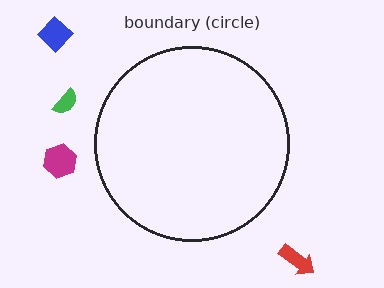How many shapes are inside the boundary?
0 inside, 4 outside.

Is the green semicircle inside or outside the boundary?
Outside.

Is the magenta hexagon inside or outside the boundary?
Outside.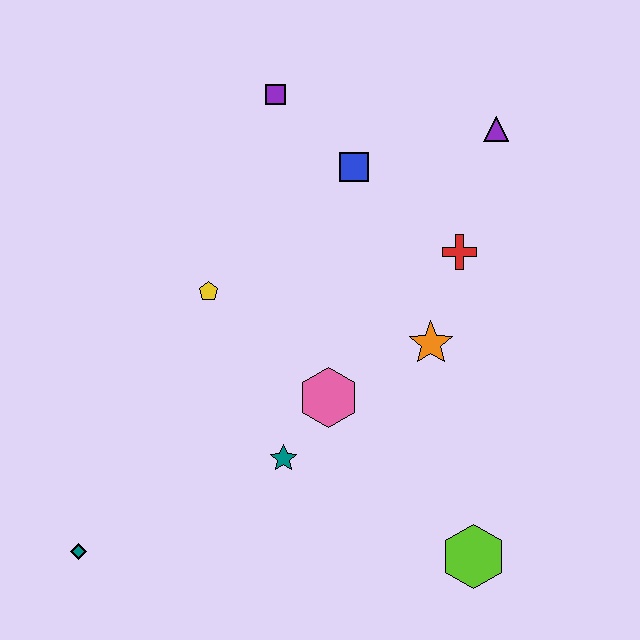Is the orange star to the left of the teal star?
No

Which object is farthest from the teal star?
The purple triangle is farthest from the teal star.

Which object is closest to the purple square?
The blue square is closest to the purple square.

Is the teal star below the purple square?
Yes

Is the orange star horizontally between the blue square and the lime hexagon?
Yes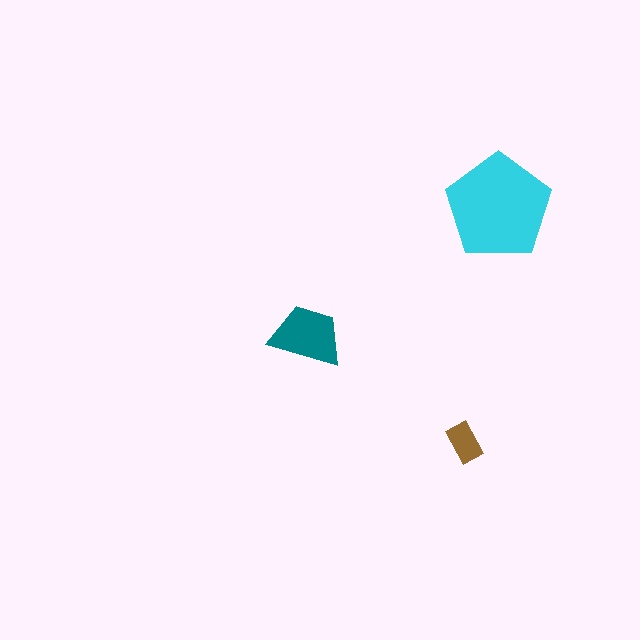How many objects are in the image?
There are 3 objects in the image.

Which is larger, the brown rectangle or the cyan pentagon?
The cyan pentagon.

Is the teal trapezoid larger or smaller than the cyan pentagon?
Smaller.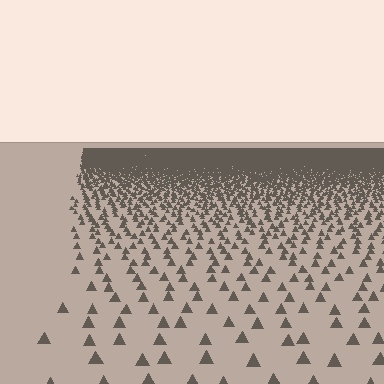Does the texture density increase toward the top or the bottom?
Density increases toward the top.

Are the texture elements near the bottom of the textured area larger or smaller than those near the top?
Larger. Near the bottom, elements are closer to the viewer and appear at a bigger on-screen size.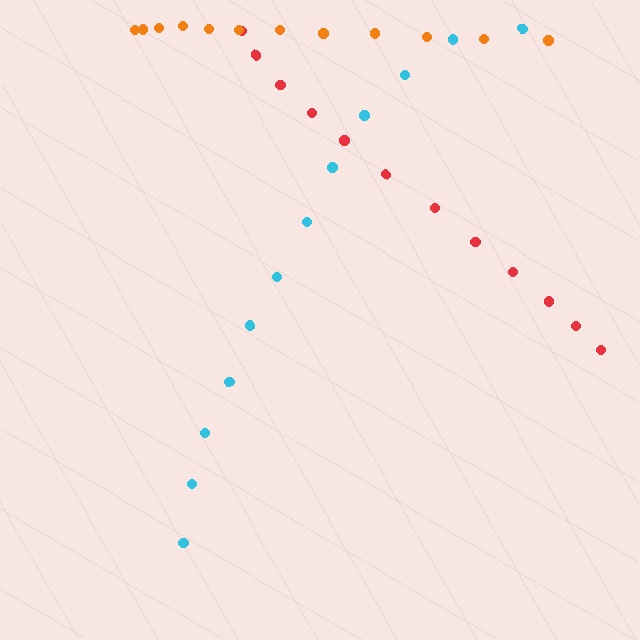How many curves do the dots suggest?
There are 3 distinct paths.